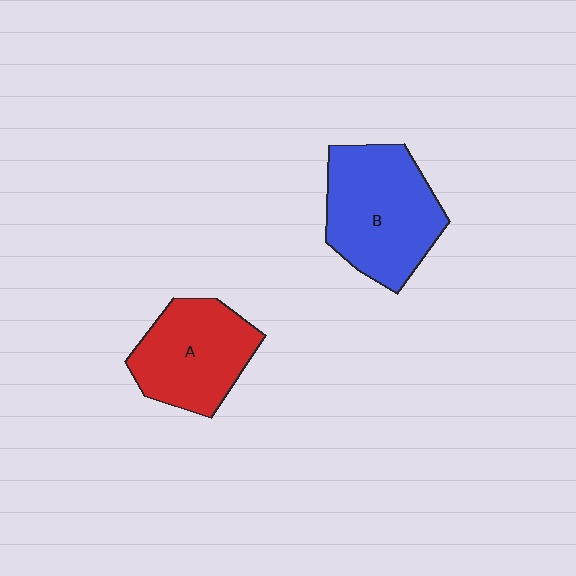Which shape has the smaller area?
Shape A (red).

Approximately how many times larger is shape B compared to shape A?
Approximately 1.2 times.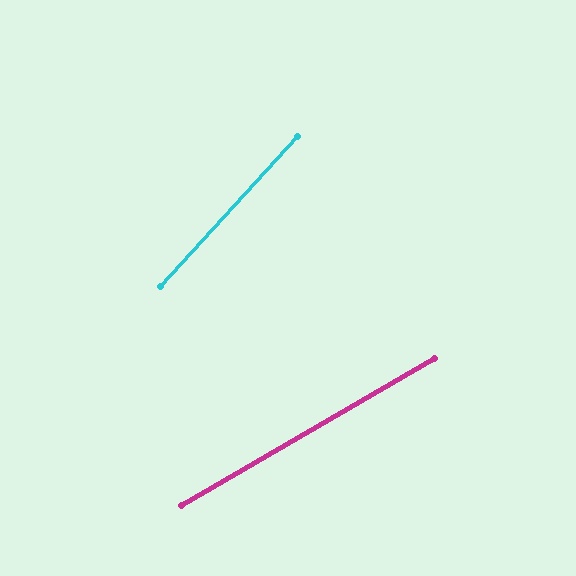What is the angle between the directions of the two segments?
Approximately 18 degrees.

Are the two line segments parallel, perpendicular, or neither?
Neither parallel nor perpendicular — they differ by about 18°.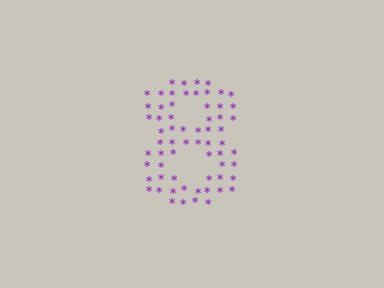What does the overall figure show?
The overall figure shows the digit 8.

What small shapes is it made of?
It is made of small asterisks.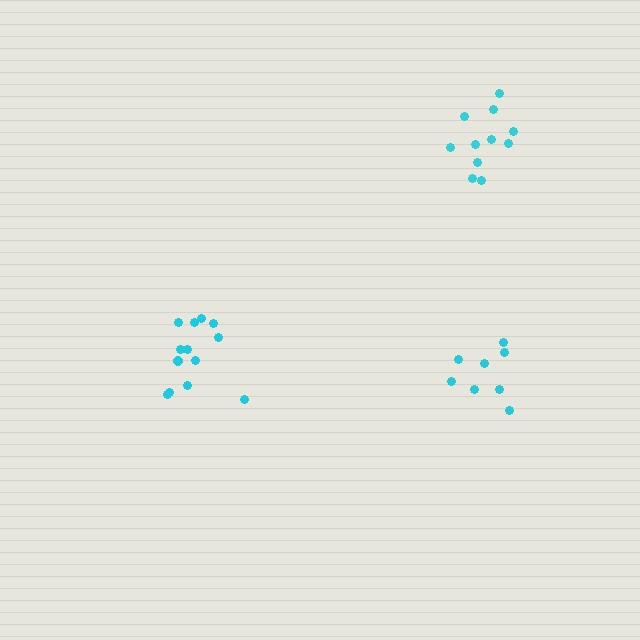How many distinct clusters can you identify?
There are 3 distinct clusters.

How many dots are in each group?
Group 1: 13 dots, Group 2: 11 dots, Group 3: 8 dots (32 total).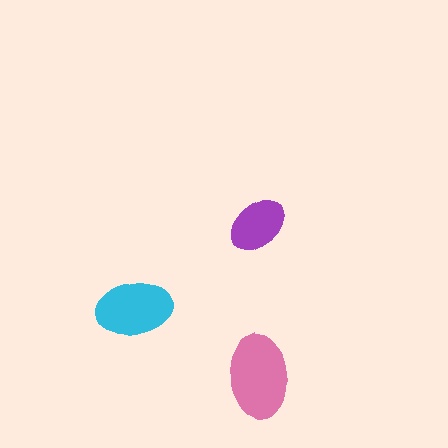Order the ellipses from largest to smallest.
the pink one, the cyan one, the purple one.